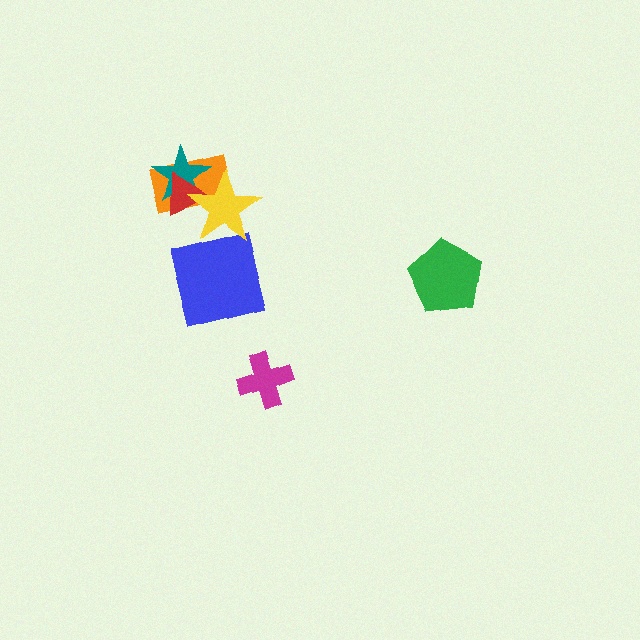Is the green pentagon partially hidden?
No, no other shape covers it.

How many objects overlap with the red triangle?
3 objects overlap with the red triangle.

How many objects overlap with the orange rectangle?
3 objects overlap with the orange rectangle.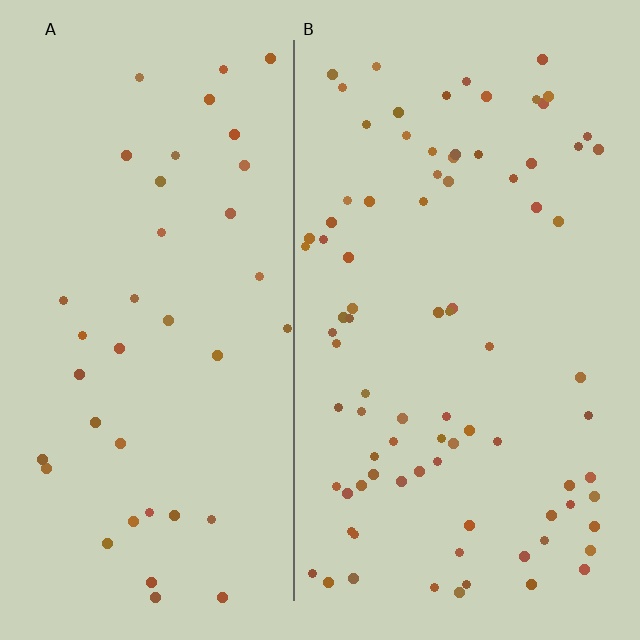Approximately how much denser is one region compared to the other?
Approximately 2.2× — region B over region A.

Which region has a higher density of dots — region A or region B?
B (the right).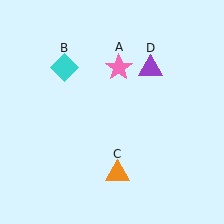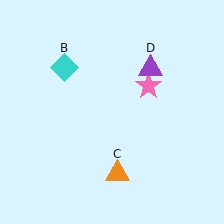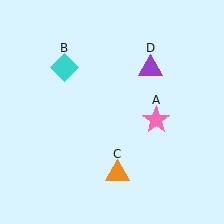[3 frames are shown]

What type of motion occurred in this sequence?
The pink star (object A) rotated clockwise around the center of the scene.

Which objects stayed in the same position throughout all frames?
Cyan diamond (object B) and orange triangle (object C) and purple triangle (object D) remained stationary.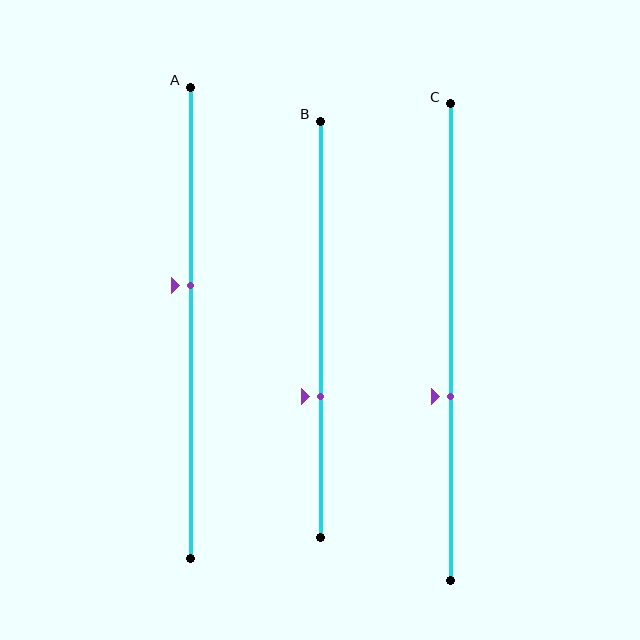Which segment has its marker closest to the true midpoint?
Segment A has its marker closest to the true midpoint.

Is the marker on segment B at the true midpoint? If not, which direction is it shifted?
No, the marker on segment B is shifted downward by about 16% of the segment length.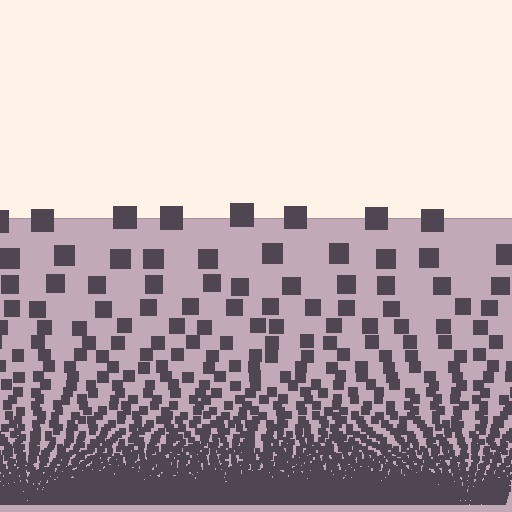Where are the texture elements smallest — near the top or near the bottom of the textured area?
Near the bottom.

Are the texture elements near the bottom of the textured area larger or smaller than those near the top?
Smaller. The gradient is inverted — elements near the bottom are smaller and denser.